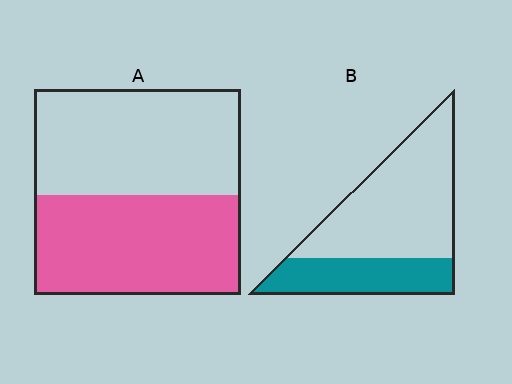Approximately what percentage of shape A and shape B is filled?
A is approximately 50% and B is approximately 35%.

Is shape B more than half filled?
No.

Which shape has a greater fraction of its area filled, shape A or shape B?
Shape A.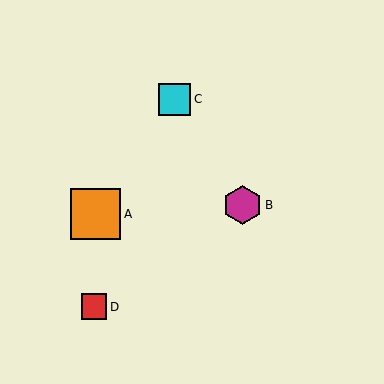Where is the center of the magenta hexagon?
The center of the magenta hexagon is at (242, 205).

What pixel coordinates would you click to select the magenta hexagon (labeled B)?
Click at (242, 205) to select the magenta hexagon B.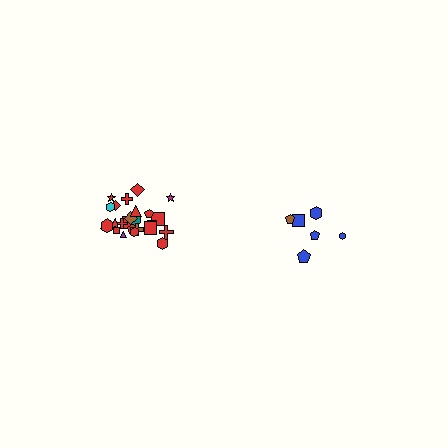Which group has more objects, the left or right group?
The left group.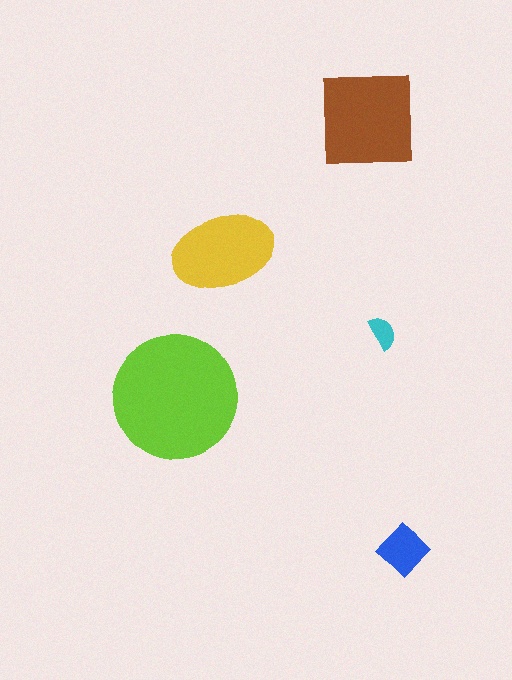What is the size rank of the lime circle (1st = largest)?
1st.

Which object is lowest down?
The blue diamond is bottommost.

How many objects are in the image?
There are 5 objects in the image.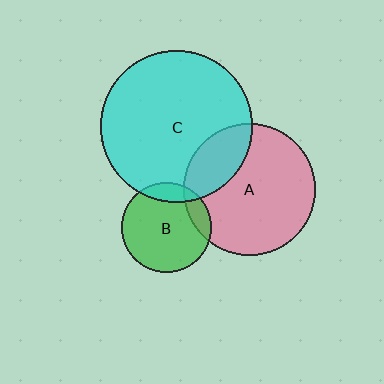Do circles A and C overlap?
Yes.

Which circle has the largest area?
Circle C (cyan).